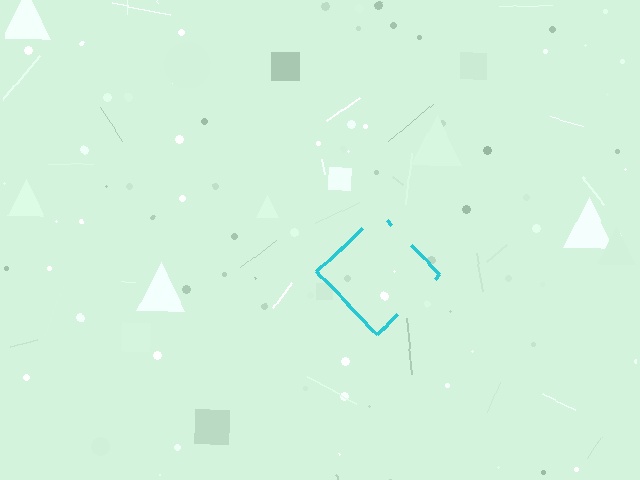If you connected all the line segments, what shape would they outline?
They would outline a diamond.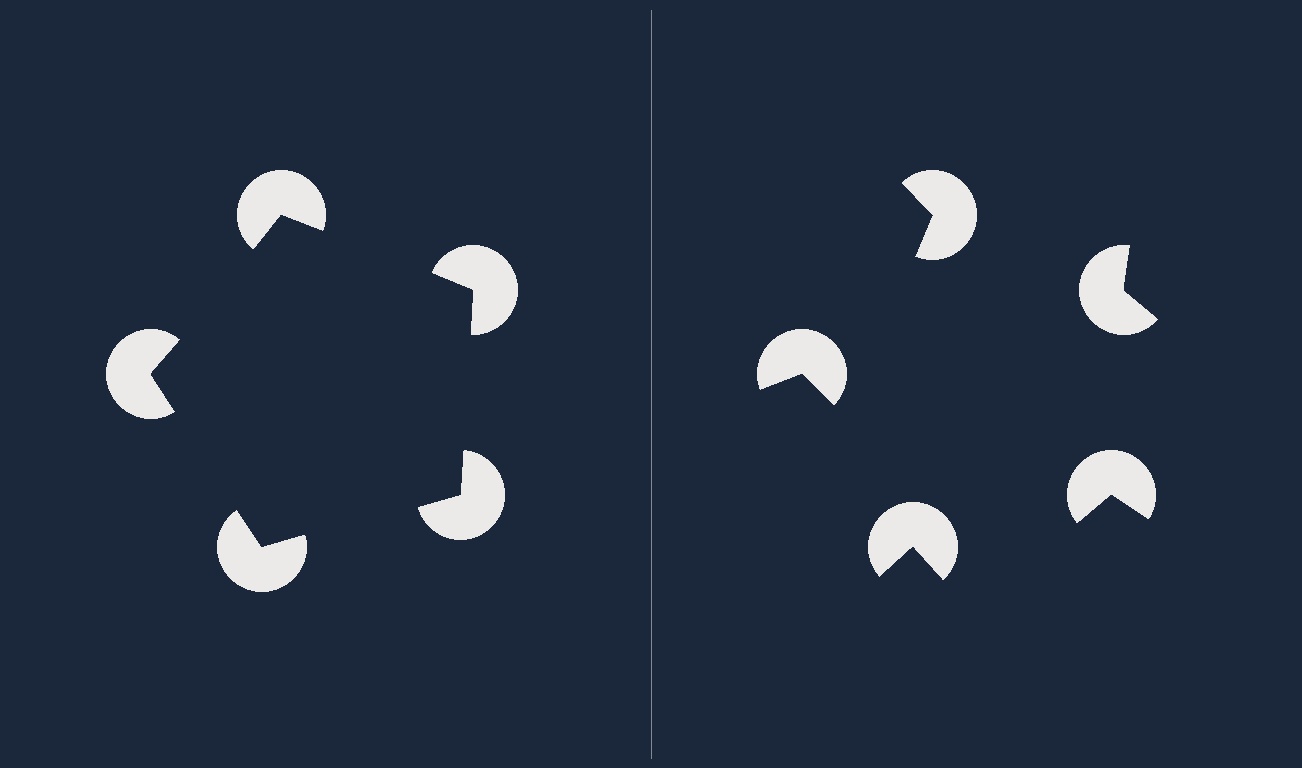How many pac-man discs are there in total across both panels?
10 — 5 on each side.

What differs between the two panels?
The pac-man discs are positioned identically on both sides; only the wedge orientations differ. On the left they align to a pentagon; on the right they are misaligned.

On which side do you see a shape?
An illusory pentagon appears on the left side. On the right side the wedge cuts are rotated, so no coherent shape forms.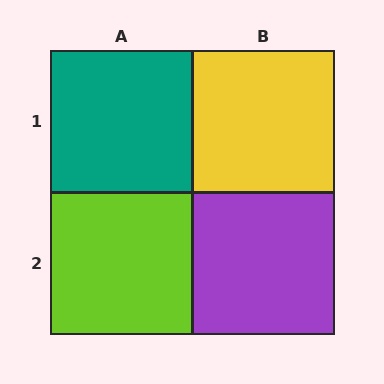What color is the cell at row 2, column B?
Purple.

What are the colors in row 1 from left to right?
Teal, yellow.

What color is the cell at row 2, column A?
Lime.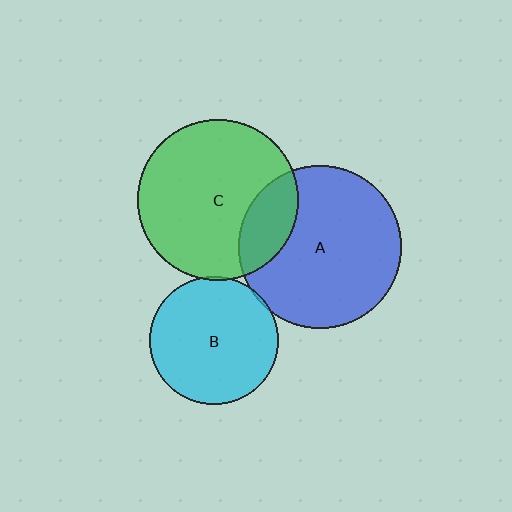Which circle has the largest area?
Circle A (blue).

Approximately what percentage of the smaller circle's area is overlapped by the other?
Approximately 5%.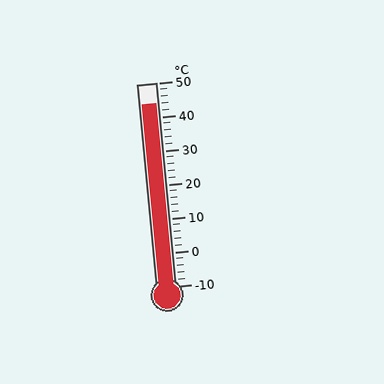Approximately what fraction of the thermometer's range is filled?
The thermometer is filled to approximately 90% of its range.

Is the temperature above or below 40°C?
The temperature is above 40°C.